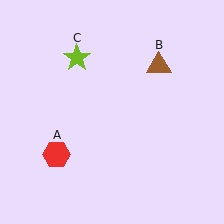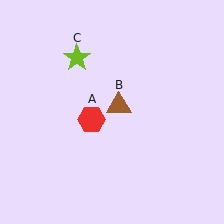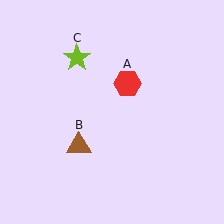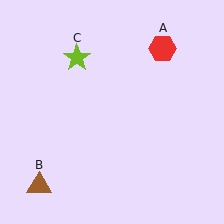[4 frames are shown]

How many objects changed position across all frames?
2 objects changed position: red hexagon (object A), brown triangle (object B).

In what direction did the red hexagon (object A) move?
The red hexagon (object A) moved up and to the right.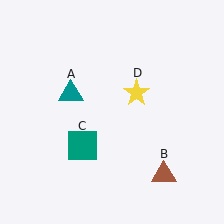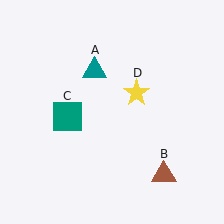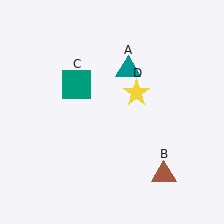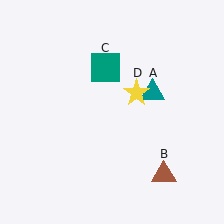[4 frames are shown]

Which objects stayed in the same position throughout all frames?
Brown triangle (object B) and yellow star (object D) remained stationary.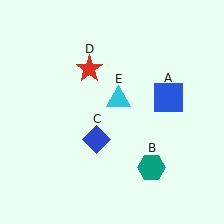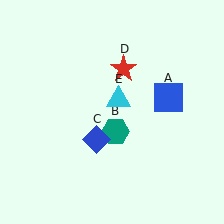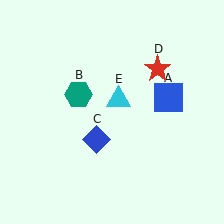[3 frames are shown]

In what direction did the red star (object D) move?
The red star (object D) moved right.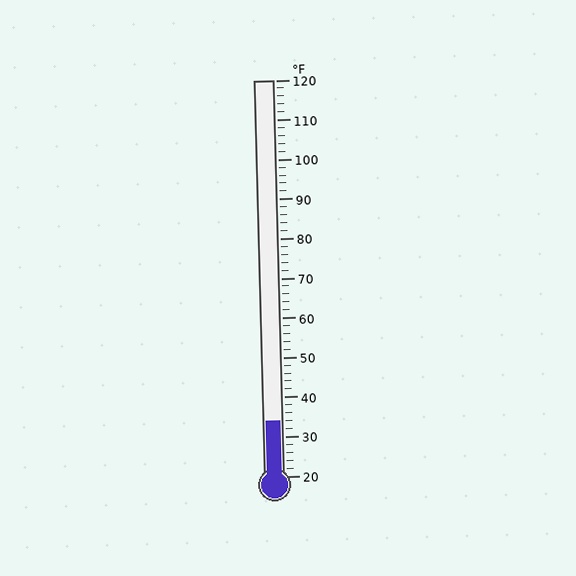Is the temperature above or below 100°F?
The temperature is below 100°F.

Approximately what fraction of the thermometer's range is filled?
The thermometer is filled to approximately 15% of its range.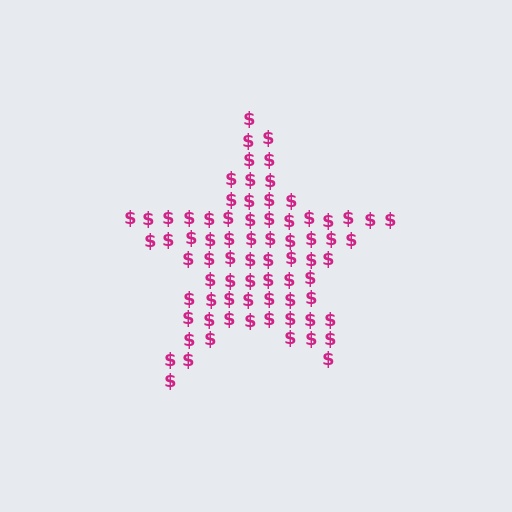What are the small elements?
The small elements are dollar signs.